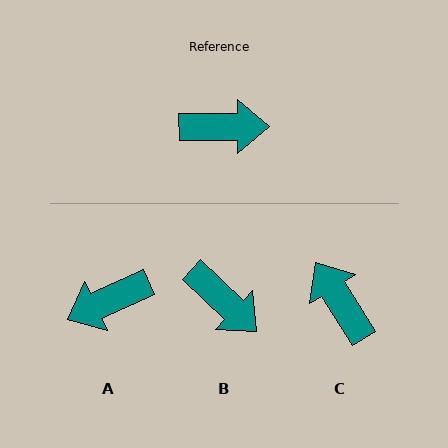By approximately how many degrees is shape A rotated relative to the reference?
Approximately 155 degrees clockwise.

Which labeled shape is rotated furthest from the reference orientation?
A, about 155 degrees away.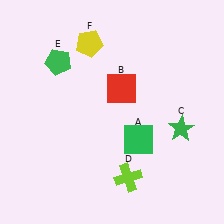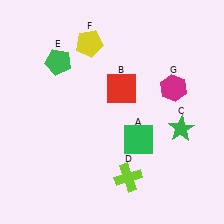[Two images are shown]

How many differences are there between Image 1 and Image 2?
There is 1 difference between the two images.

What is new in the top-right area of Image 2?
A magenta hexagon (G) was added in the top-right area of Image 2.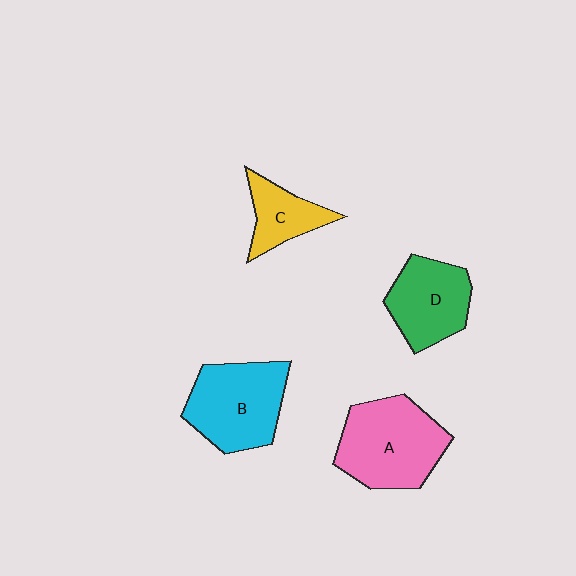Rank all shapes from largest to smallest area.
From largest to smallest: A (pink), B (cyan), D (green), C (yellow).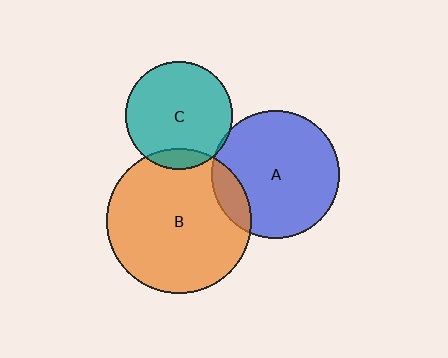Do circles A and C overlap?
Yes.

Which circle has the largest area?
Circle B (orange).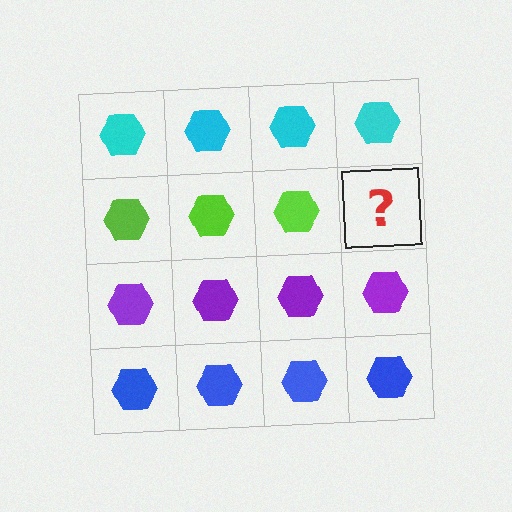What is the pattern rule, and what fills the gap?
The rule is that each row has a consistent color. The gap should be filled with a lime hexagon.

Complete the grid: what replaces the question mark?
The question mark should be replaced with a lime hexagon.